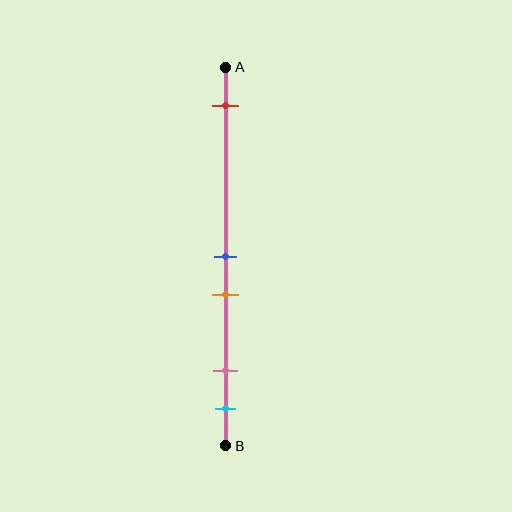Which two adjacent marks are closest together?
The blue and orange marks are the closest adjacent pair.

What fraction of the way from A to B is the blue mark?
The blue mark is approximately 50% (0.5) of the way from A to B.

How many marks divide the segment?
There are 5 marks dividing the segment.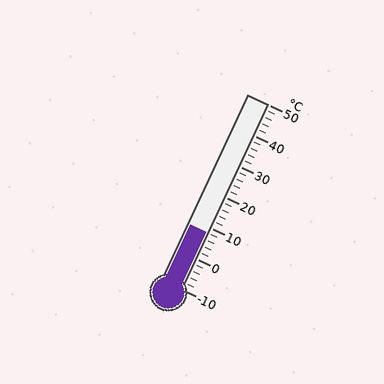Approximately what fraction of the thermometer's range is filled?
The thermometer is filled to approximately 30% of its range.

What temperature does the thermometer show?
The thermometer shows approximately 8°C.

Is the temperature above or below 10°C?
The temperature is below 10°C.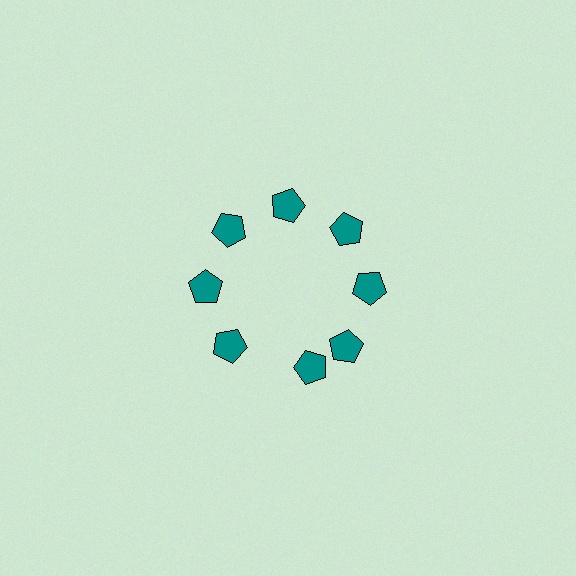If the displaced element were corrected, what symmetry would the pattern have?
It would have 8-fold rotational symmetry — the pattern would map onto itself every 45 degrees.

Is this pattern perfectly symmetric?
No. The 8 teal pentagons are arranged in a ring, but one element near the 6 o'clock position is rotated out of alignment along the ring, breaking the 8-fold rotational symmetry.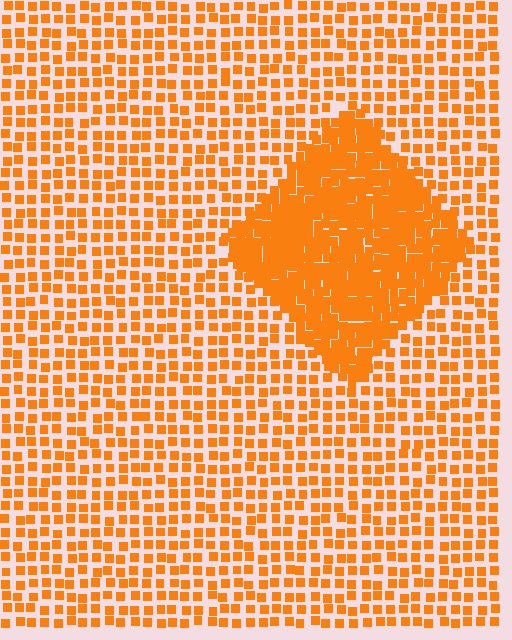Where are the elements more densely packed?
The elements are more densely packed inside the diamond boundary.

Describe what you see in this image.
The image contains small orange elements arranged at two different densities. A diamond-shaped region is visible where the elements are more densely packed than the surrounding area.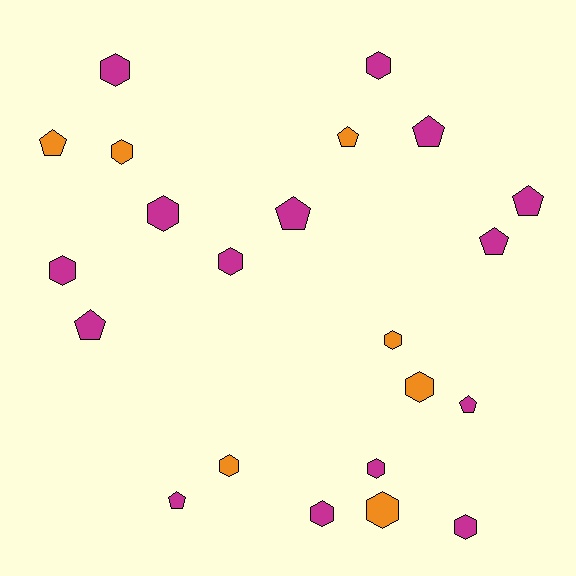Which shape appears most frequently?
Hexagon, with 13 objects.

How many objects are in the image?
There are 22 objects.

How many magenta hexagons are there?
There are 8 magenta hexagons.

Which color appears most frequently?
Magenta, with 15 objects.